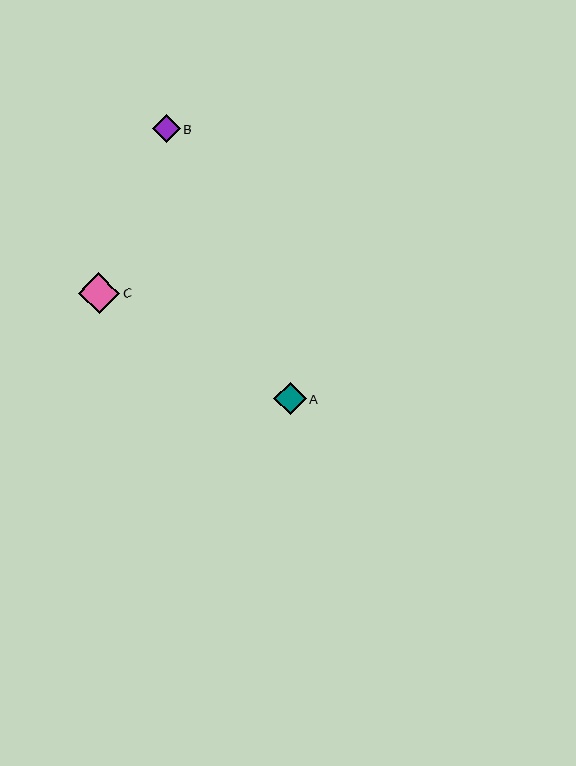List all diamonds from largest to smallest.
From largest to smallest: C, A, B.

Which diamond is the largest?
Diamond C is the largest with a size of approximately 41 pixels.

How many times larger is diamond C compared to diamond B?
Diamond C is approximately 1.4 times the size of diamond B.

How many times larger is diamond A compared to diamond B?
Diamond A is approximately 1.1 times the size of diamond B.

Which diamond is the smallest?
Diamond B is the smallest with a size of approximately 28 pixels.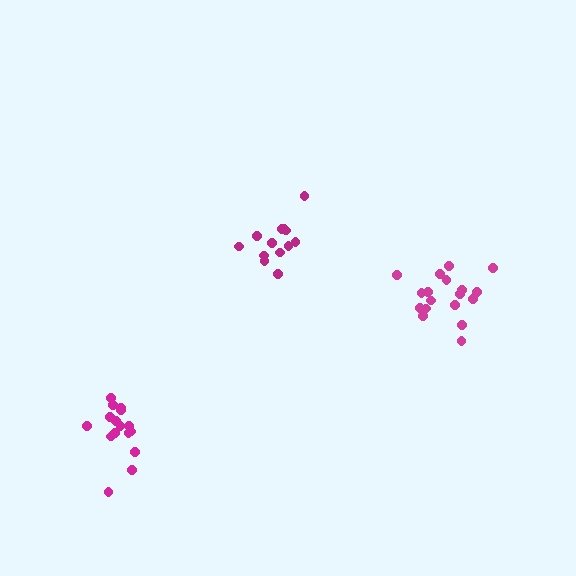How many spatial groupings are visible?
There are 3 spatial groupings.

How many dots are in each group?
Group 1: 13 dots, Group 2: 16 dots, Group 3: 18 dots (47 total).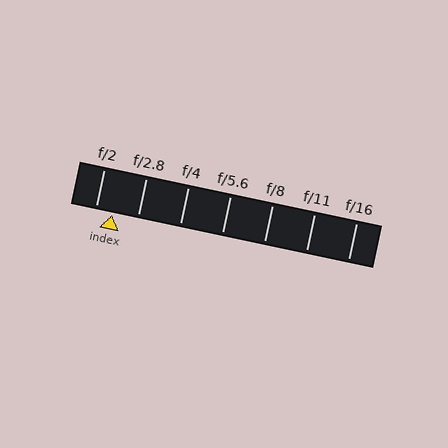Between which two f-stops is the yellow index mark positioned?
The index mark is between f/2 and f/2.8.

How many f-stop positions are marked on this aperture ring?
There are 7 f-stop positions marked.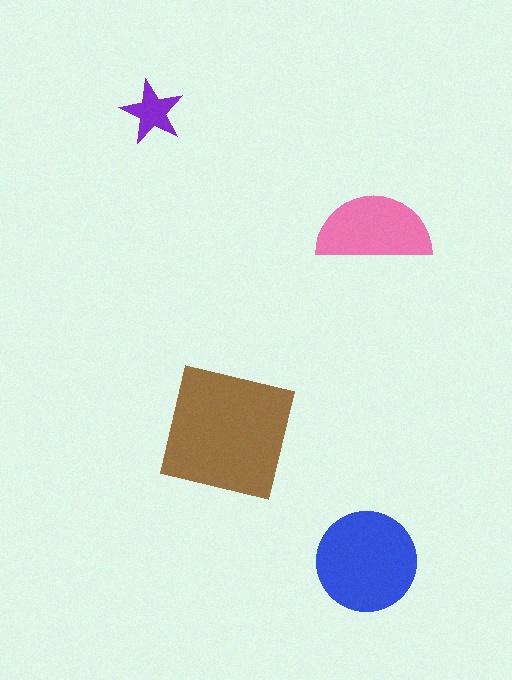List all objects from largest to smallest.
The brown square, the blue circle, the pink semicircle, the purple star.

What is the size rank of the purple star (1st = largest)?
4th.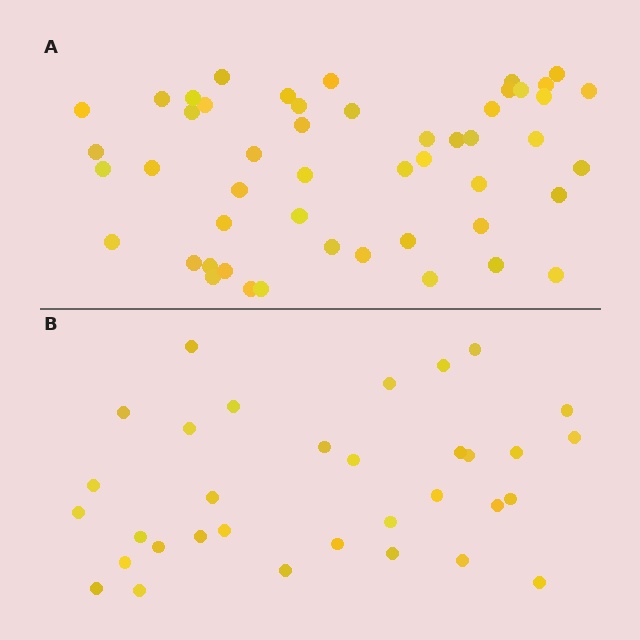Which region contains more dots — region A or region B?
Region A (the top region) has more dots.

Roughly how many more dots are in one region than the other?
Region A has approximately 15 more dots than region B.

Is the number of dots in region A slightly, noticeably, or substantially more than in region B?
Region A has substantially more. The ratio is roughly 1.5 to 1.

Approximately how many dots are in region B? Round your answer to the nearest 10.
About 30 dots. (The exact count is 33, which rounds to 30.)